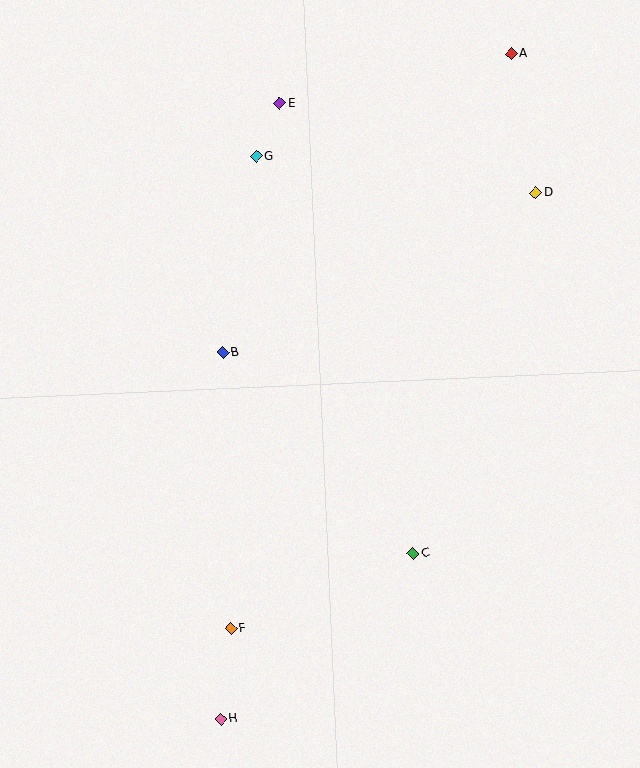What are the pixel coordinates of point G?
Point G is at (256, 156).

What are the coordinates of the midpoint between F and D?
The midpoint between F and D is at (383, 410).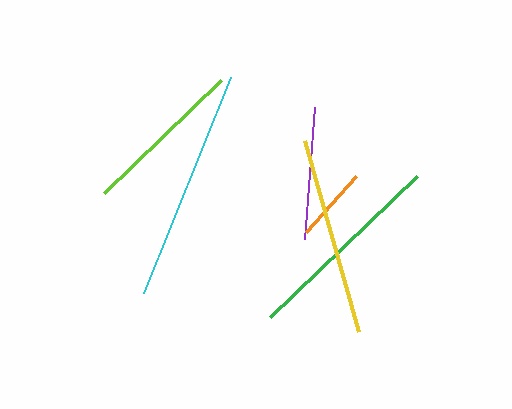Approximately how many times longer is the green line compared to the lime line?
The green line is approximately 1.2 times the length of the lime line.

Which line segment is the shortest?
The orange line is the shortest at approximately 74 pixels.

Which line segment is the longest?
The cyan line is the longest at approximately 232 pixels.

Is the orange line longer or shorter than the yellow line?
The yellow line is longer than the orange line.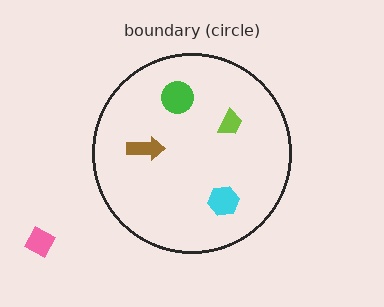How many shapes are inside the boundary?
4 inside, 1 outside.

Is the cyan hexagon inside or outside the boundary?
Inside.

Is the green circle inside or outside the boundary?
Inside.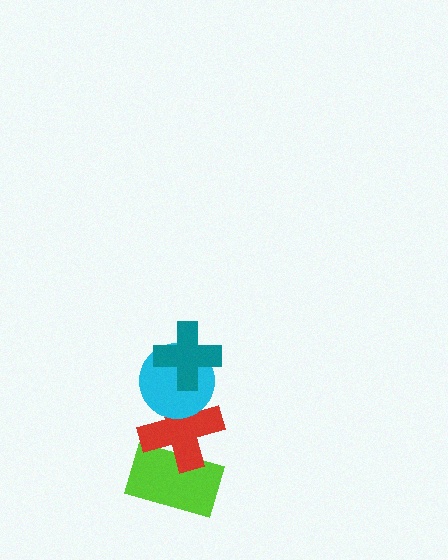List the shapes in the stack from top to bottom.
From top to bottom: the teal cross, the cyan circle, the red cross, the lime rectangle.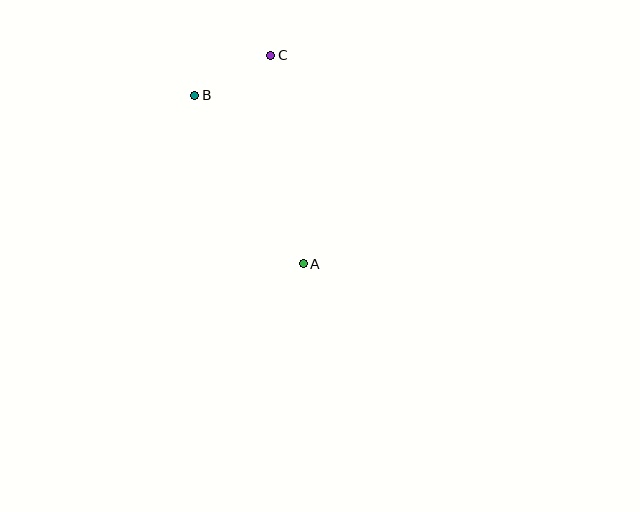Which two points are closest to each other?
Points B and C are closest to each other.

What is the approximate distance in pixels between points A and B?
The distance between A and B is approximately 200 pixels.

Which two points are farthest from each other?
Points A and C are farthest from each other.